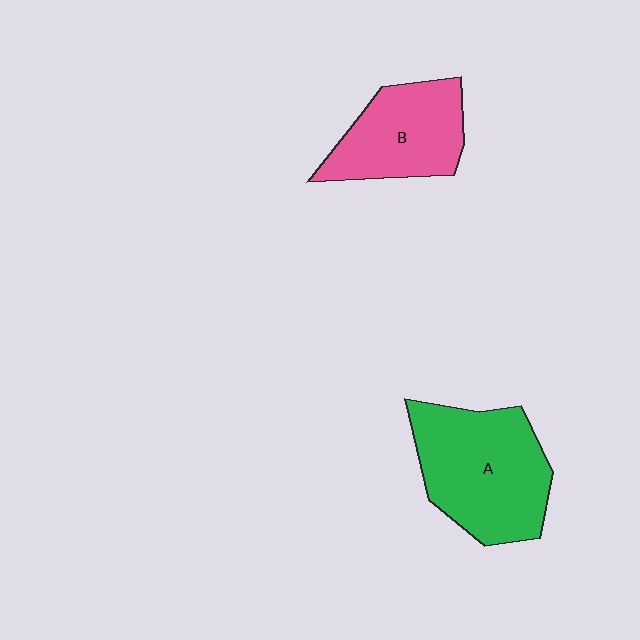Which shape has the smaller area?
Shape B (pink).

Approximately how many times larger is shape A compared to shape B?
Approximately 1.4 times.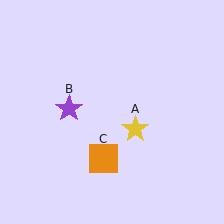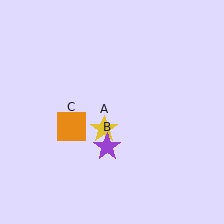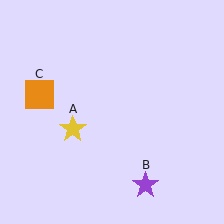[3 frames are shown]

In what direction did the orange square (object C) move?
The orange square (object C) moved up and to the left.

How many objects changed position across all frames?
3 objects changed position: yellow star (object A), purple star (object B), orange square (object C).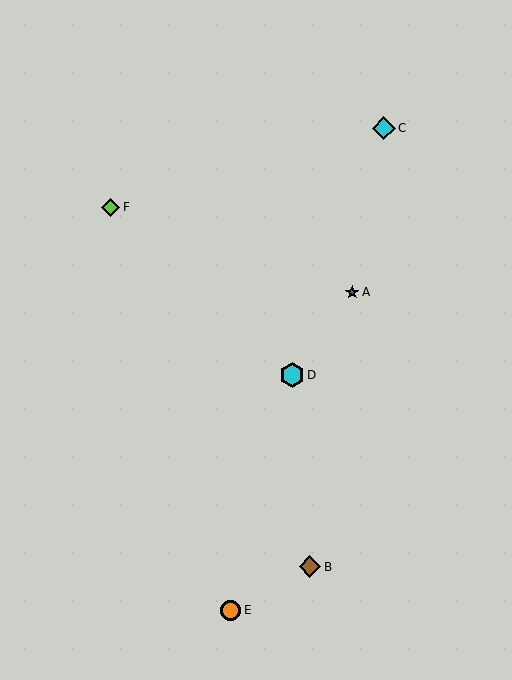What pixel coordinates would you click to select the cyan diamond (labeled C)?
Click at (384, 128) to select the cyan diamond C.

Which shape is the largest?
The cyan hexagon (labeled D) is the largest.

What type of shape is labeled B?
Shape B is a brown diamond.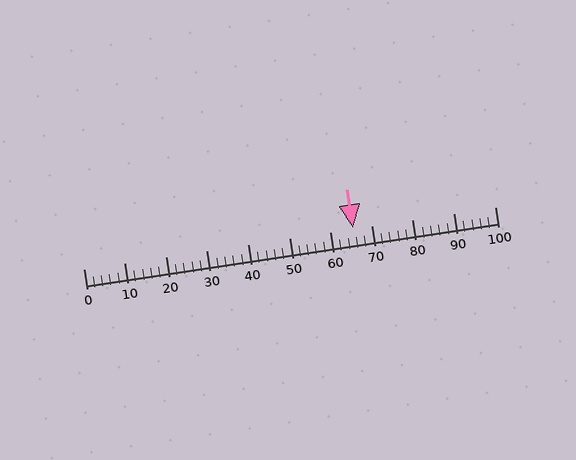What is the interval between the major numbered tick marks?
The major tick marks are spaced 10 units apart.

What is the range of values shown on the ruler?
The ruler shows values from 0 to 100.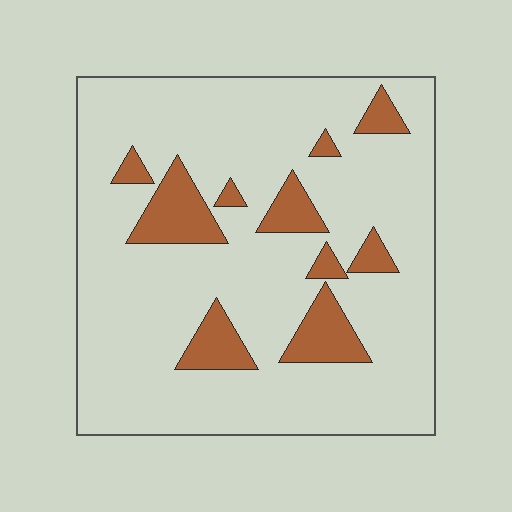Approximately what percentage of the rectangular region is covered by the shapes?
Approximately 15%.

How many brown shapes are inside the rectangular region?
10.